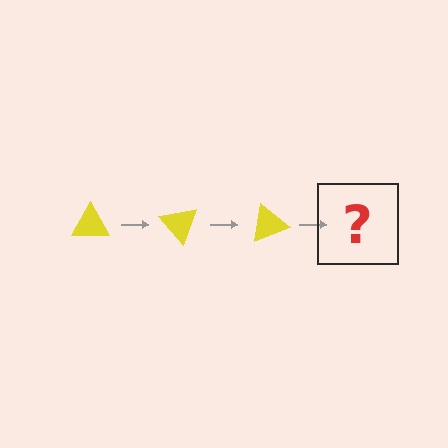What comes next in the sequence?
The next element should be a yellow triangle rotated 150 degrees.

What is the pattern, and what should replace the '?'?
The pattern is that the triangle rotates 50 degrees each step. The '?' should be a yellow triangle rotated 150 degrees.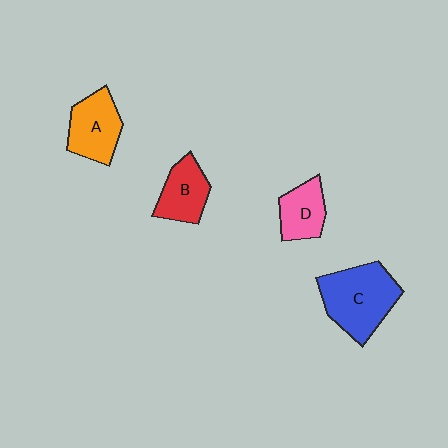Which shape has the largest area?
Shape C (blue).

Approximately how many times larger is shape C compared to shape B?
Approximately 1.7 times.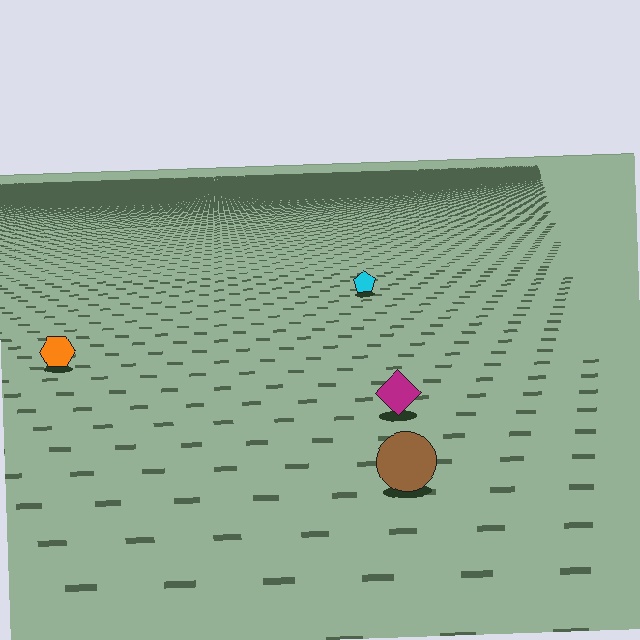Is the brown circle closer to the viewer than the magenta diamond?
Yes. The brown circle is closer — you can tell from the texture gradient: the ground texture is coarser near it.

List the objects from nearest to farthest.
From nearest to farthest: the brown circle, the magenta diamond, the orange hexagon, the cyan pentagon.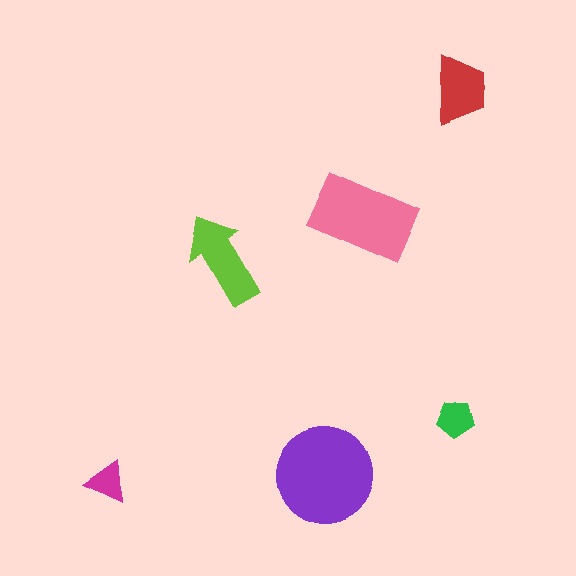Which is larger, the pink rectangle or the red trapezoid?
The pink rectangle.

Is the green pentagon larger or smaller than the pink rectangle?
Smaller.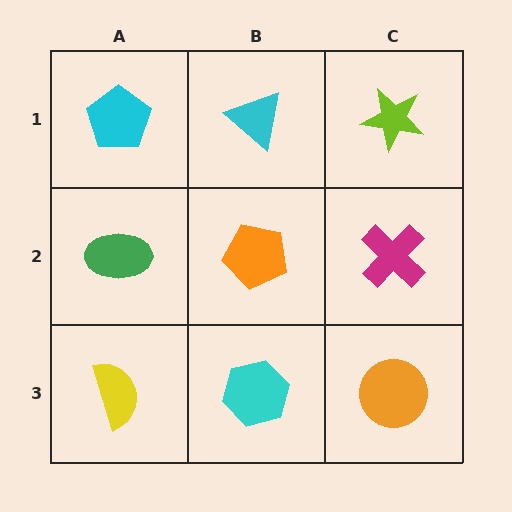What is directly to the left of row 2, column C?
An orange pentagon.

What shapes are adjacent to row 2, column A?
A cyan pentagon (row 1, column A), a yellow semicircle (row 3, column A), an orange pentagon (row 2, column B).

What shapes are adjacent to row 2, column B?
A cyan triangle (row 1, column B), a cyan hexagon (row 3, column B), a green ellipse (row 2, column A), a magenta cross (row 2, column C).